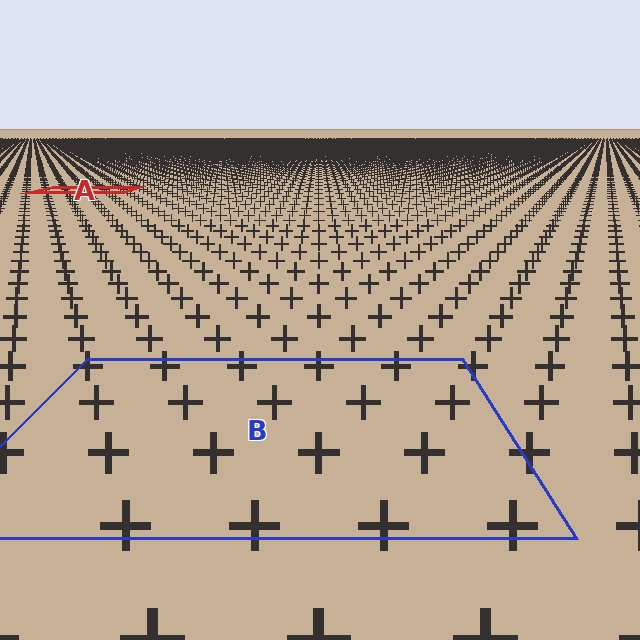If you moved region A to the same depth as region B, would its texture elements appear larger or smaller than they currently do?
They would appear larger. At a closer depth, the same texture elements are projected at a bigger on-screen size.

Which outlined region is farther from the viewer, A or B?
Region A is farther from the viewer — the texture elements inside it appear smaller and more densely packed.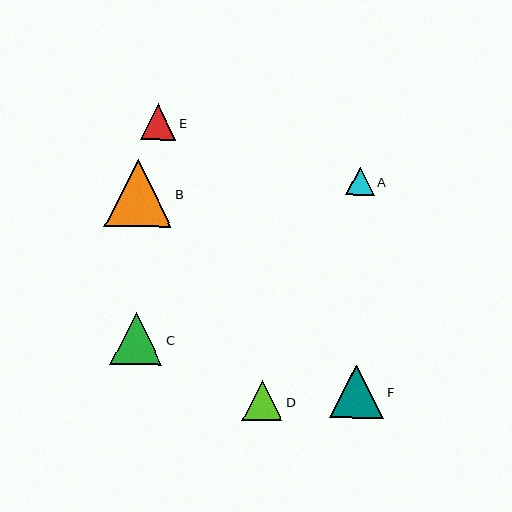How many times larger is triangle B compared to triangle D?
Triangle B is approximately 1.7 times the size of triangle D.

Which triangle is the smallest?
Triangle A is the smallest with a size of approximately 28 pixels.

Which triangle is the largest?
Triangle B is the largest with a size of approximately 67 pixels.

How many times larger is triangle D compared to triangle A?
Triangle D is approximately 1.4 times the size of triangle A.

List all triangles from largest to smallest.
From largest to smallest: B, F, C, D, E, A.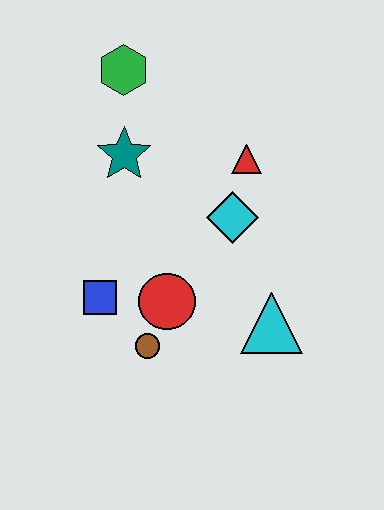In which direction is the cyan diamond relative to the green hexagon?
The cyan diamond is below the green hexagon.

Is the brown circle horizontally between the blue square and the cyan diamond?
Yes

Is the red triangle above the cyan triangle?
Yes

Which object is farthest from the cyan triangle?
The green hexagon is farthest from the cyan triangle.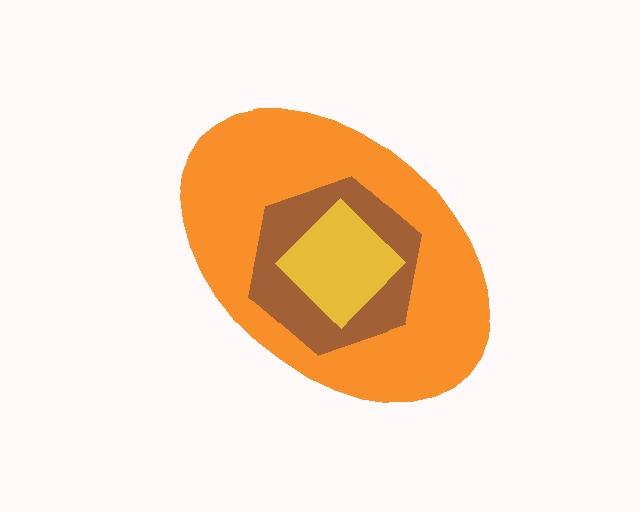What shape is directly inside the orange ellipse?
The brown hexagon.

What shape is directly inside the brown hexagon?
The yellow diamond.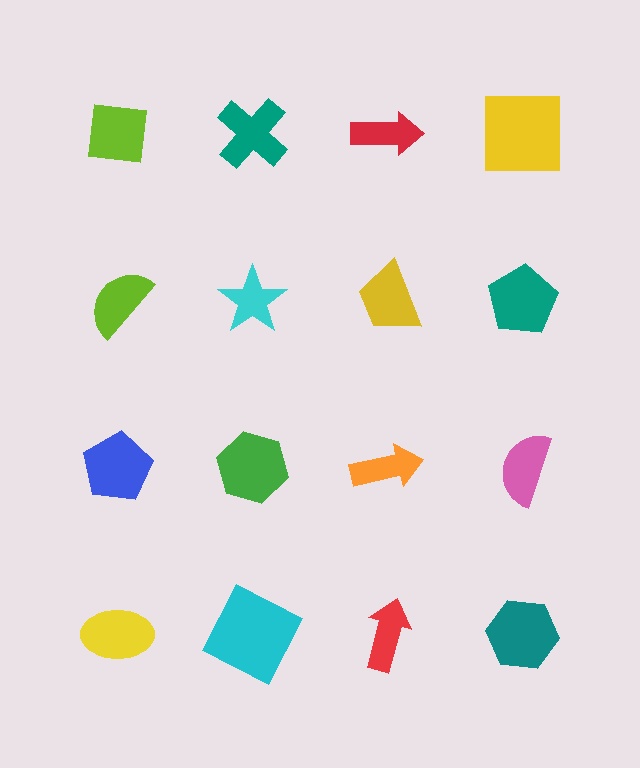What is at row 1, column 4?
A yellow square.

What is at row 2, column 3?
A yellow trapezoid.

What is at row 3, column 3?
An orange arrow.